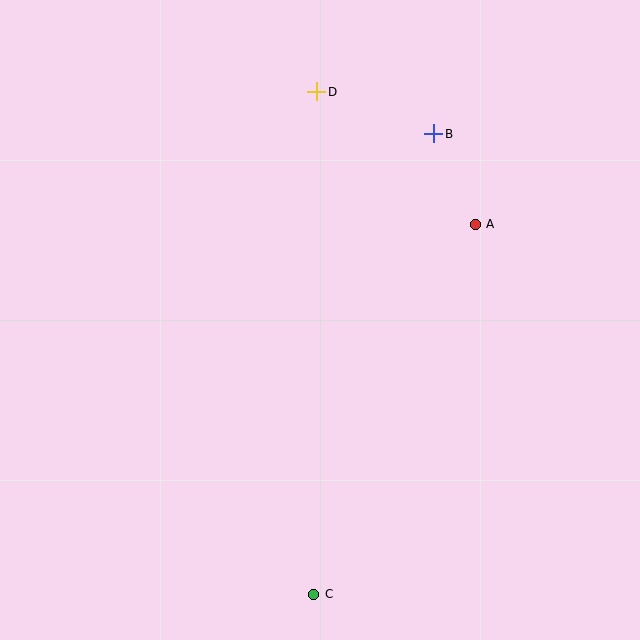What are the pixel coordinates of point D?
Point D is at (317, 92).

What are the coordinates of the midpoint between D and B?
The midpoint between D and B is at (375, 113).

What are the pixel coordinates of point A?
Point A is at (475, 224).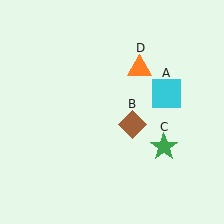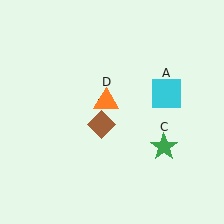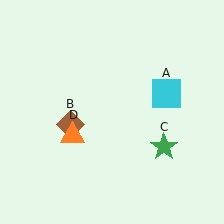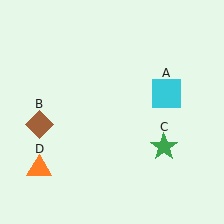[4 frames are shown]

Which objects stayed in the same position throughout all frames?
Cyan square (object A) and green star (object C) remained stationary.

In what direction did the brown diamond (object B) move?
The brown diamond (object B) moved left.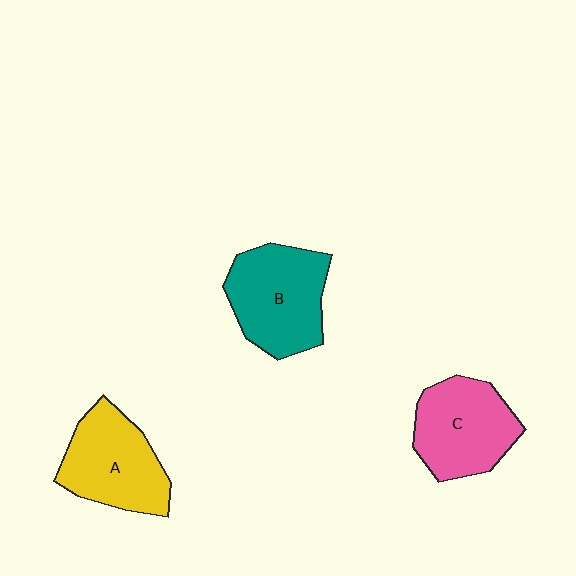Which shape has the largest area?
Shape B (teal).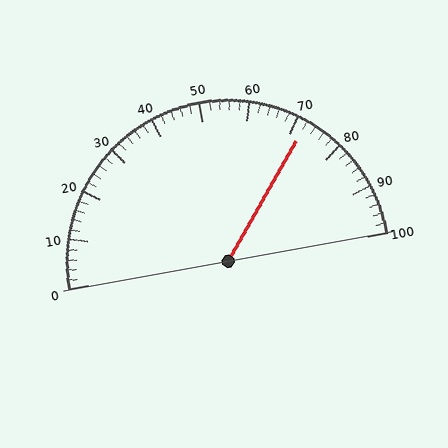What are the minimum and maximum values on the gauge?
The gauge ranges from 0 to 100.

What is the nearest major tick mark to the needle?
The nearest major tick mark is 70.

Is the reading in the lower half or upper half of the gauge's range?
The reading is in the upper half of the range (0 to 100).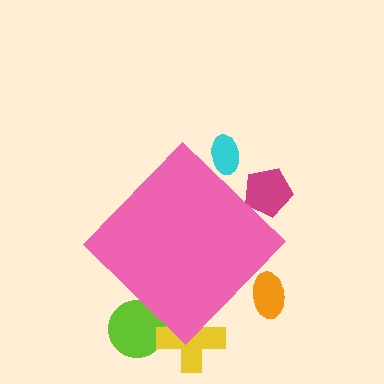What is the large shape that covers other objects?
A pink diamond.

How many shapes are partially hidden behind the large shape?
5 shapes are partially hidden.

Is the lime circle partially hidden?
Yes, the lime circle is partially hidden behind the pink diamond.